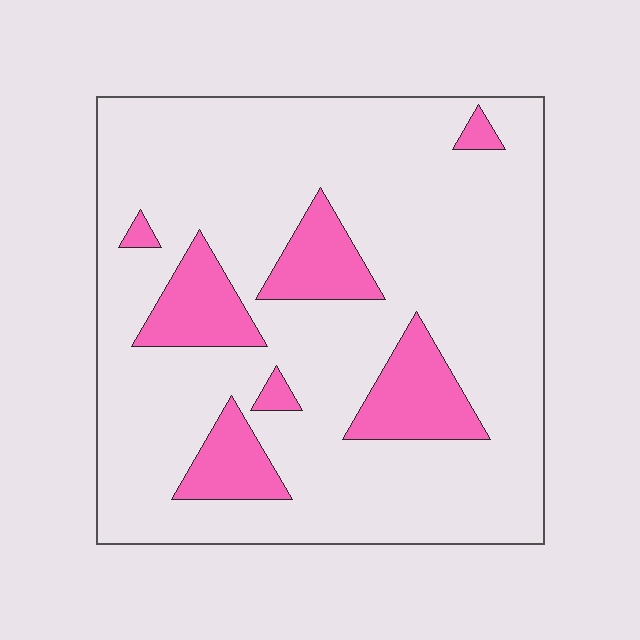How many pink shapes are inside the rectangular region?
7.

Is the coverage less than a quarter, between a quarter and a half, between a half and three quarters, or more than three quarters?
Less than a quarter.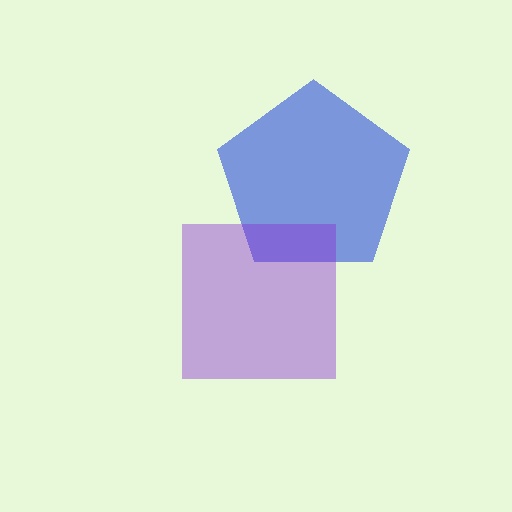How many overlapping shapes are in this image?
There are 2 overlapping shapes in the image.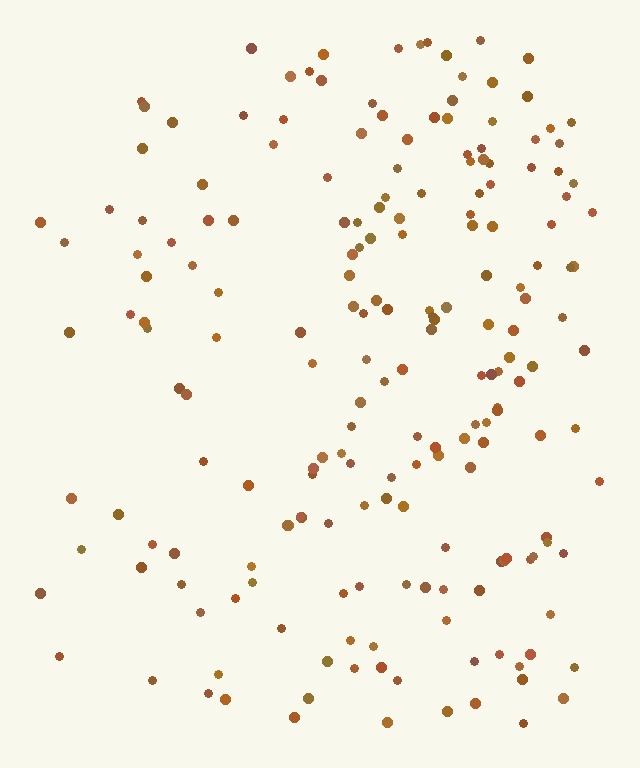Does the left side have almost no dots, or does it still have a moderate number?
Still a moderate number, just noticeably fewer than the right.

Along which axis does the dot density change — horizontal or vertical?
Horizontal.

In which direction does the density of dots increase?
From left to right, with the right side densest.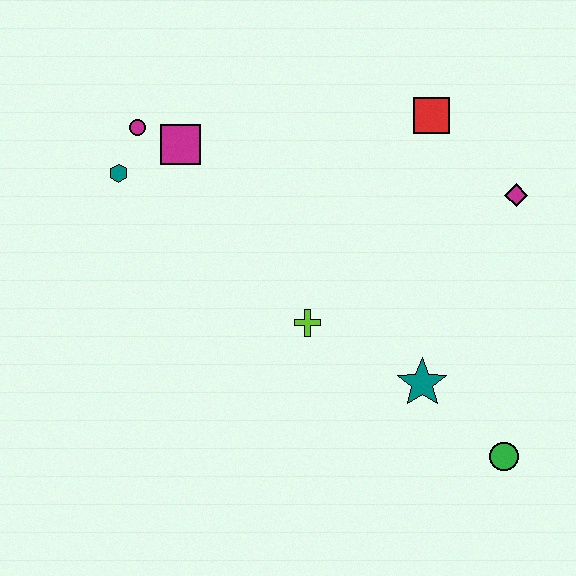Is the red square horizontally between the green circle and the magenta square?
Yes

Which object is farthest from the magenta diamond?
The teal hexagon is farthest from the magenta diamond.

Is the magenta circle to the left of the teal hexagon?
No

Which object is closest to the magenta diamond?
The red square is closest to the magenta diamond.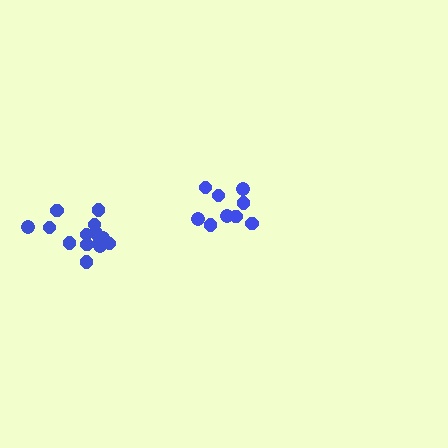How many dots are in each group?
Group 1: 9 dots, Group 2: 14 dots (23 total).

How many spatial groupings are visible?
There are 2 spatial groupings.